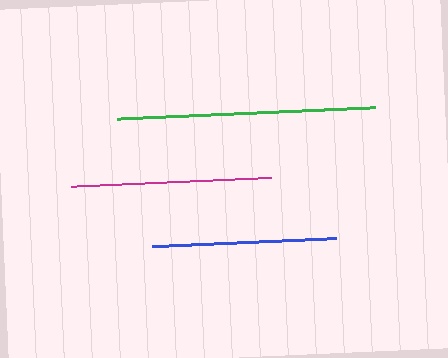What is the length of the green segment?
The green segment is approximately 259 pixels long.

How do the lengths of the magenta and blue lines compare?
The magenta and blue lines are approximately the same length.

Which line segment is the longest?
The green line is the longest at approximately 259 pixels.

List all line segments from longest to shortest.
From longest to shortest: green, magenta, blue.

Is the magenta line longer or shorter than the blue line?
The magenta line is longer than the blue line.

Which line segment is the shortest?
The blue line is the shortest at approximately 183 pixels.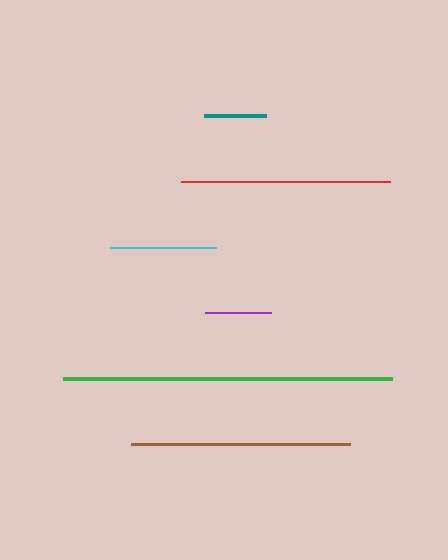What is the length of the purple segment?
The purple segment is approximately 66 pixels long.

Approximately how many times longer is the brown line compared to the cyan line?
The brown line is approximately 2.1 times the length of the cyan line.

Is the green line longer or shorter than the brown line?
The green line is longer than the brown line.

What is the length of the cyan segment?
The cyan segment is approximately 106 pixels long.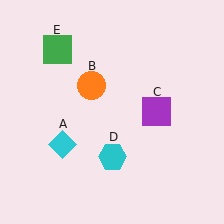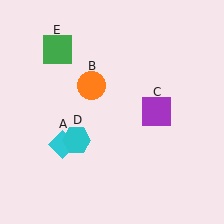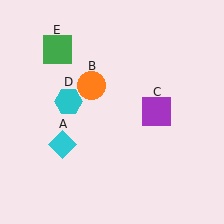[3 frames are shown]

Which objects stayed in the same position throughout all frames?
Cyan diamond (object A) and orange circle (object B) and purple square (object C) and green square (object E) remained stationary.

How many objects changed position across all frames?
1 object changed position: cyan hexagon (object D).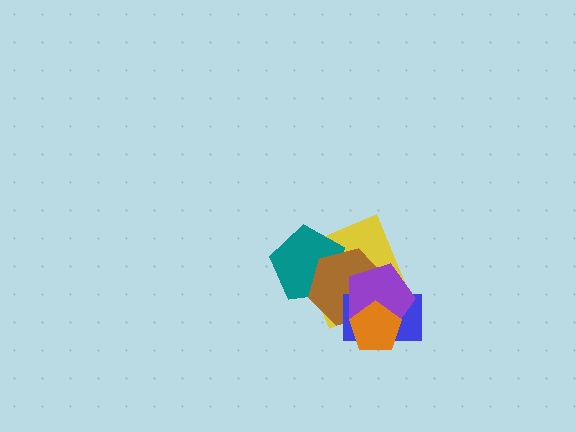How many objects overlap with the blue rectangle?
4 objects overlap with the blue rectangle.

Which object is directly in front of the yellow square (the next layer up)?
The teal pentagon is directly in front of the yellow square.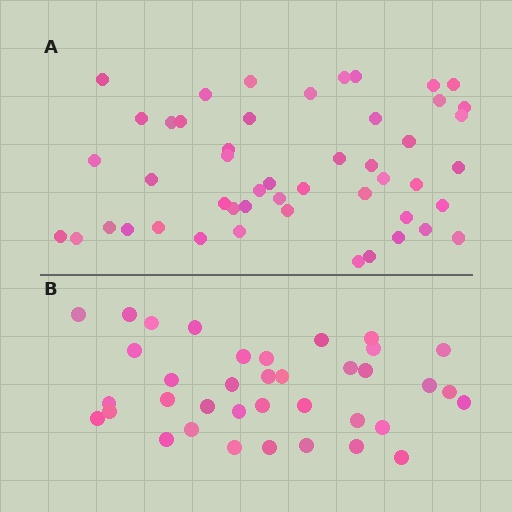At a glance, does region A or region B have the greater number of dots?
Region A (the top region) has more dots.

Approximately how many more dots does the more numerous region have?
Region A has roughly 12 or so more dots than region B.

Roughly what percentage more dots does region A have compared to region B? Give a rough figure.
About 30% more.